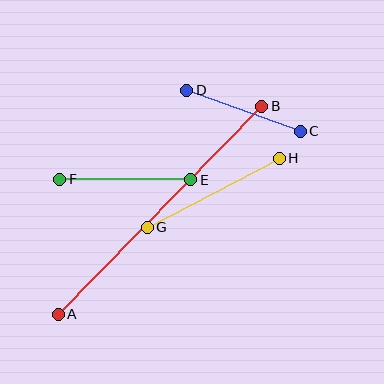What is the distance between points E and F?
The distance is approximately 131 pixels.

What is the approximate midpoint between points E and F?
The midpoint is at approximately (125, 180) pixels.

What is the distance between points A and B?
The distance is approximately 291 pixels.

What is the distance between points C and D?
The distance is approximately 121 pixels.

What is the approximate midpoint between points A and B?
The midpoint is at approximately (160, 210) pixels.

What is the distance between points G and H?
The distance is approximately 149 pixels.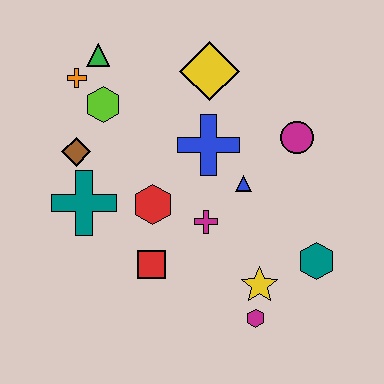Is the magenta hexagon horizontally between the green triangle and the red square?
No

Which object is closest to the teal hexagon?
The yellow star is closest to the teal hexagon.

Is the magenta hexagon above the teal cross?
No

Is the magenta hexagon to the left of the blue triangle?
No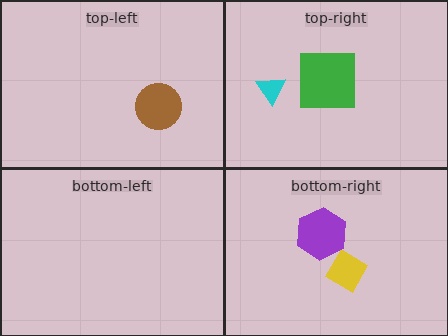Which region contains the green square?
The top-right region.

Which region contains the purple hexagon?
The bottom-right region.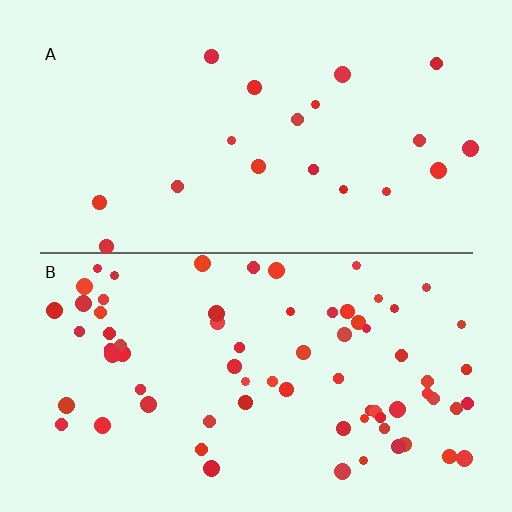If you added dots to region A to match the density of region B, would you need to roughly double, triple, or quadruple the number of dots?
Approximately quadruple.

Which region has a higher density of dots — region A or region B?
B (the bottom).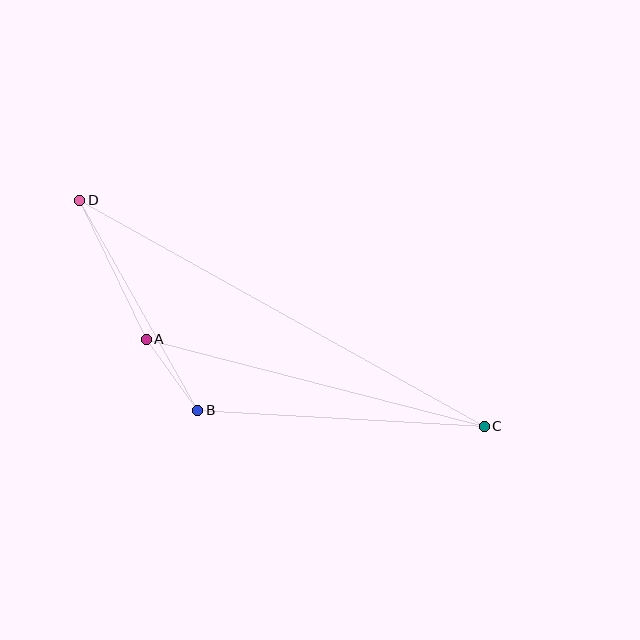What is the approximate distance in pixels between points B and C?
The distance between B and C is approximately 287 pixels.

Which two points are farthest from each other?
Points C and D are farthest from each other.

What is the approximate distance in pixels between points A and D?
The distance between A and D is approximately 154 pixels.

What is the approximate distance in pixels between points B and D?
The distance between B and D is approximately 241 pixels.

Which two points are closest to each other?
Points A and B are closest to each other.